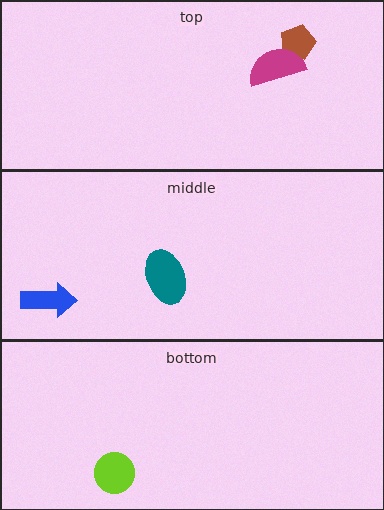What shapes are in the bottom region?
The lime circle.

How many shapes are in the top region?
2.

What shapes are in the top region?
The brown pentagon, the magenta semicircle.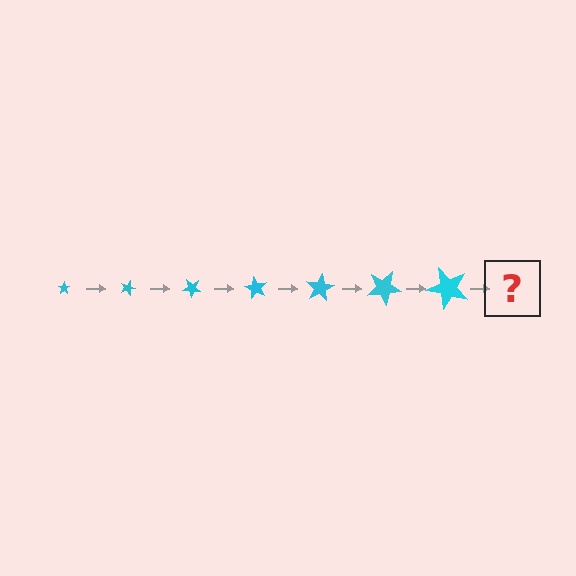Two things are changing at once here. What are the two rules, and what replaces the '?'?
The two rules are that the star grows larger each step and it rotates 20 degrees each step. The '?' should be a star, larger than the previous one and rotated 140 degrees from the start.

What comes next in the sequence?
The next element should be a star, larger than the previous one and rotated 140 degrees from the start.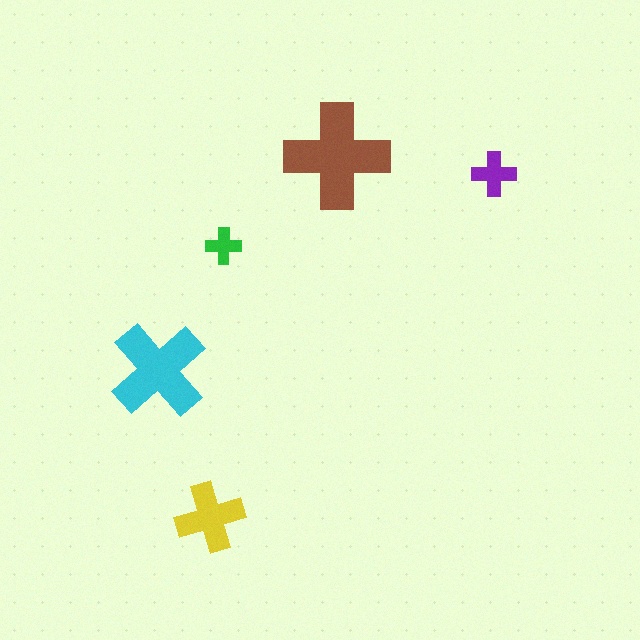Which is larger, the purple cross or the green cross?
The purple one.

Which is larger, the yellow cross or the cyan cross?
The cyan one.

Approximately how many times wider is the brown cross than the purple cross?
About 2.5 times wider.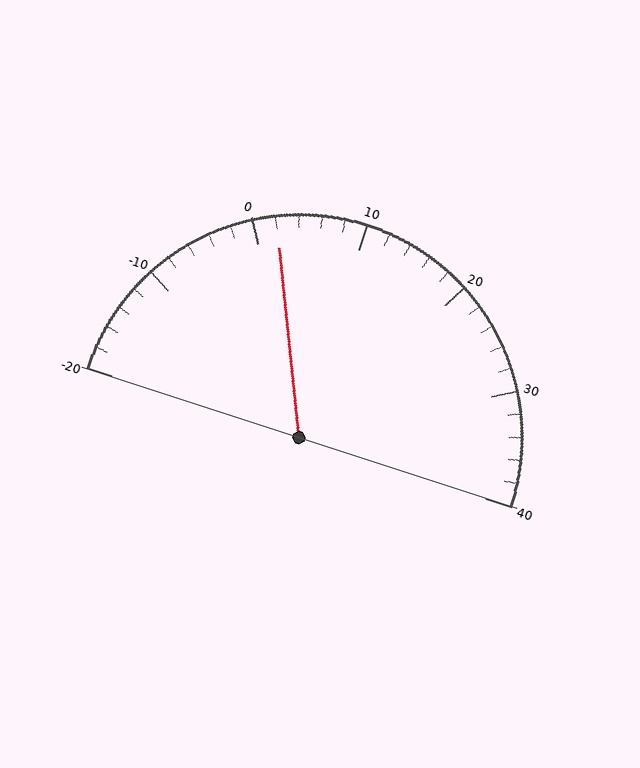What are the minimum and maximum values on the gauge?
The gauge ranges from -20 to 40.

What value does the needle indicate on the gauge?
The needle indicates approximately 2.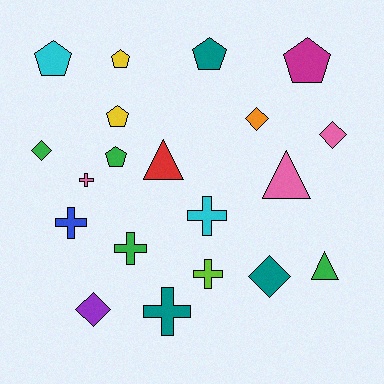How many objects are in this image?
There are 20 objects.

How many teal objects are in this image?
There are 3 teal objects.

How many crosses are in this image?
There are 6 crosses.